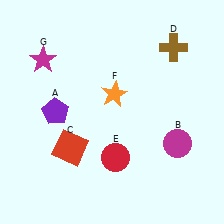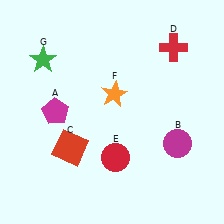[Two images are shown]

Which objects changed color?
A changed from purple to magenta. D changed from brown to red. G changed from magenta to green.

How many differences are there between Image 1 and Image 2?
There are 3 differences between the two images.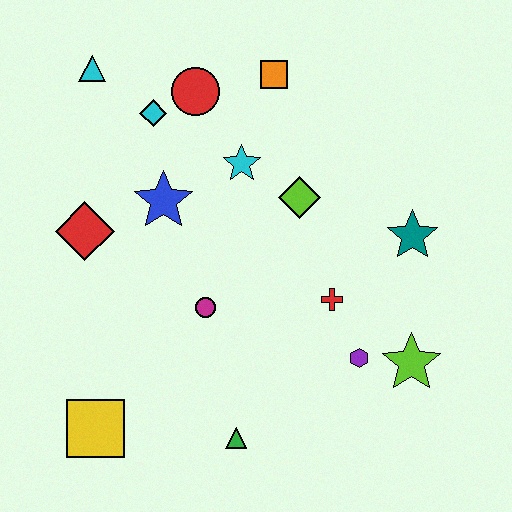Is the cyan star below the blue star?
No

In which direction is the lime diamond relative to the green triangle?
The lime diamond is above the green triangle.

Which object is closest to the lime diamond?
The cyan star is closest to the lime diamond.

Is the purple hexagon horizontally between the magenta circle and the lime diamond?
No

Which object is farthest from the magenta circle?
The cyan triangle is farthest from the magenta circle.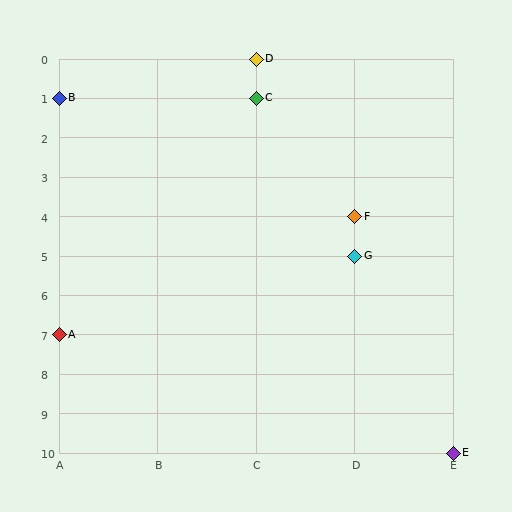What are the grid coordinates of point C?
Point C is at grid coordinates (C, 1).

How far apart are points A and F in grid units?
Points A and F are 3 columns and 3 rows apart (about 4.2 grid units diagonally).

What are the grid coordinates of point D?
Point D is at grid coordinates (C, 0).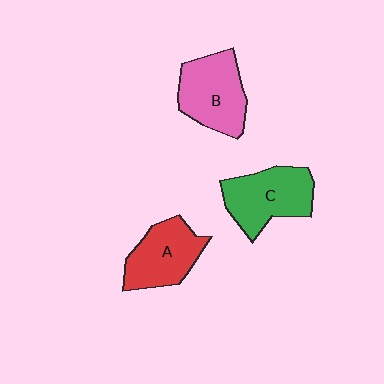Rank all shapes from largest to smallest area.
From largest to smallest: C (green), B (pink), A (red).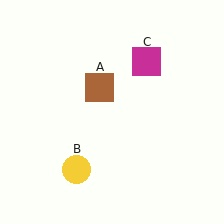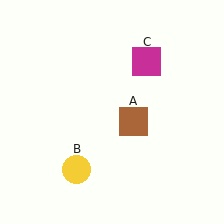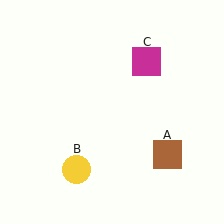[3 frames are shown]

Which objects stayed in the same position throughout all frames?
Yellow circle (object B) and magenta square (object C) remained stationary.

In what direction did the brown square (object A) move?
The brown square (object A) moved down and to the right.